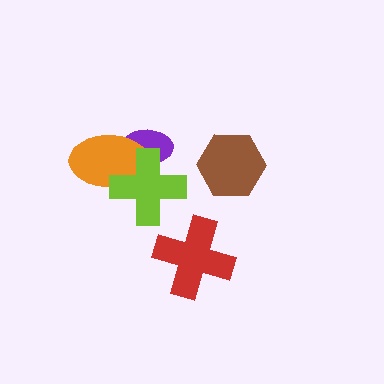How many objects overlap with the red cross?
0 objects overlap with the red cross.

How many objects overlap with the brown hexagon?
0 objects overlap with the brown hexagon.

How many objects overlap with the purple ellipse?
2 objects overlap with the purple ellipse.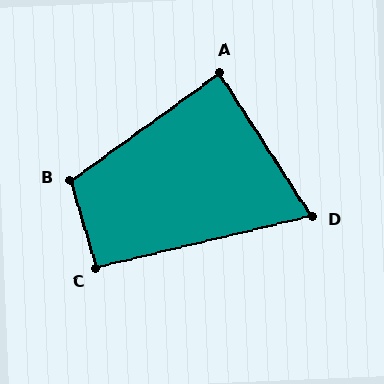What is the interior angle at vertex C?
Approximately 93 degrees (approximately right).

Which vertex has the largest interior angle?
B, at approximately 109 degrees.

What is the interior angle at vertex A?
Approximately 87 degrees (approximately right).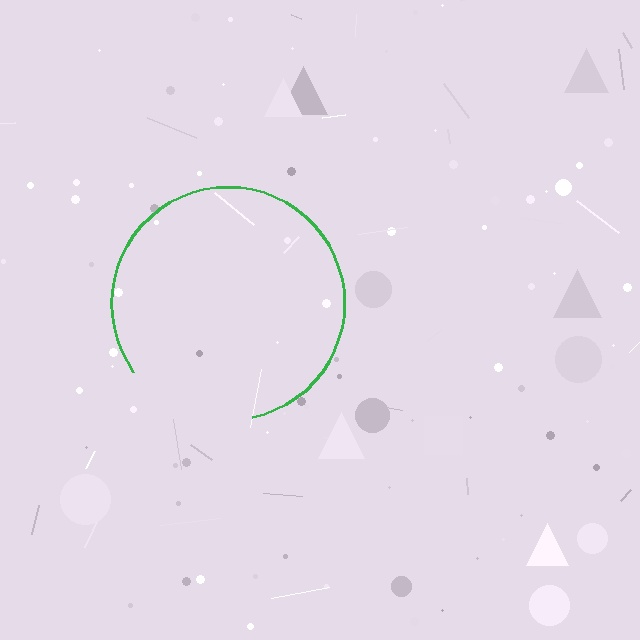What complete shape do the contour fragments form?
The contour fragments form a circle.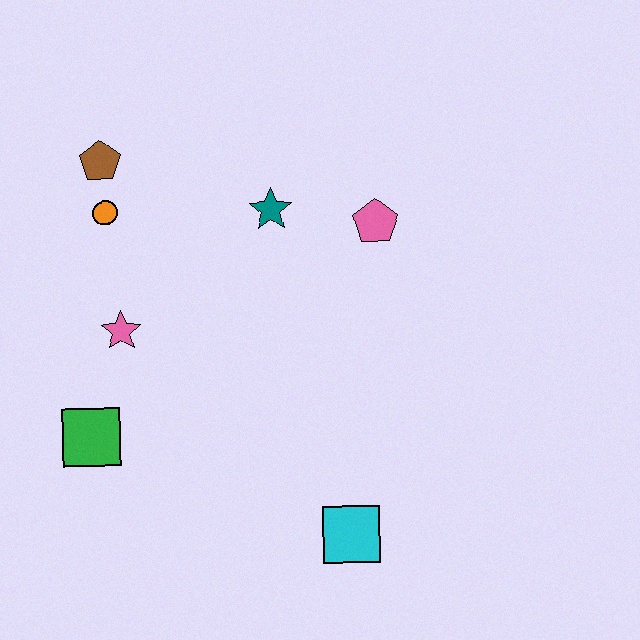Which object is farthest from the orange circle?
The cyan square is farthest from the orange circle.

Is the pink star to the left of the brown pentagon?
No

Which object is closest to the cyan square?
The green square is closest to the cyan square.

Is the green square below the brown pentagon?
Yes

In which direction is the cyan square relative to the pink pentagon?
The cyan square is below the pink pentagon.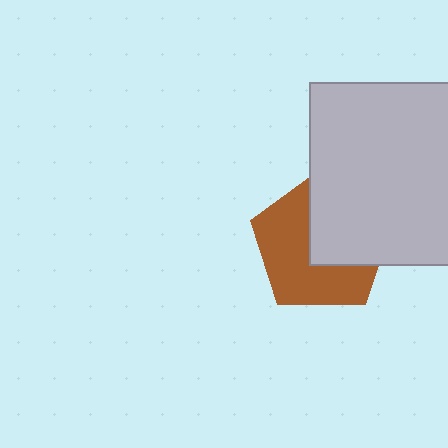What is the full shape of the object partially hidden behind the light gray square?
The partially hidden object is a brown pentagon.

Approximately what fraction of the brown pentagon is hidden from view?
Roughly 44% of the brown pentagon is hidden behind the light gray square.